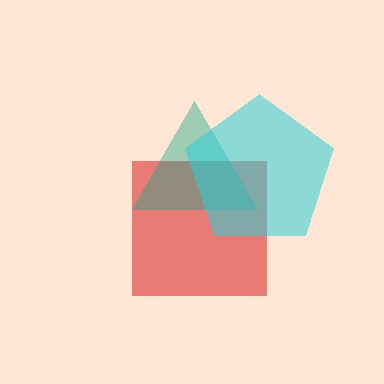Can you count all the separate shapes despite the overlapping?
Yes, there are 3 separate shapes.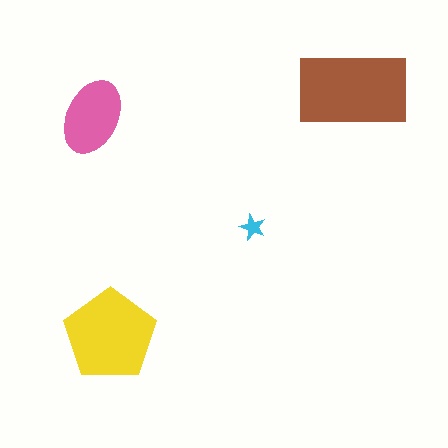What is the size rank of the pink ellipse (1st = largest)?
3rd.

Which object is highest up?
The brown rectangle is topmost.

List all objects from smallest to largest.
The cyan star, the pink ellipse, the yellow pentagon, the brown rectangle.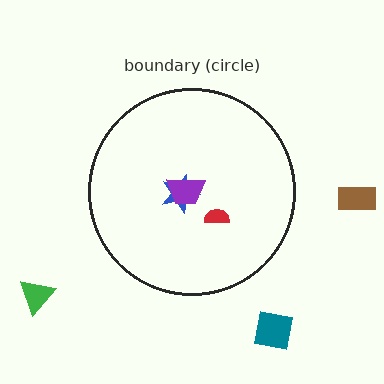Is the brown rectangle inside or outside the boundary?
Outside.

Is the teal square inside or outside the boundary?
Outside.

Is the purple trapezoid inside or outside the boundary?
Inside.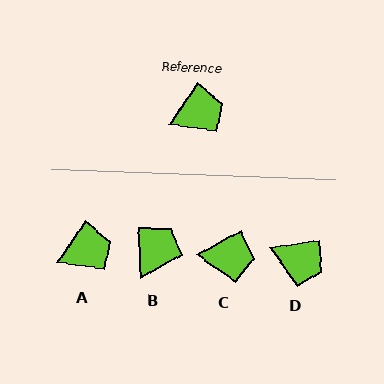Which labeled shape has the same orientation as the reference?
A.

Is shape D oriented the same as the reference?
No, it is off by about 47 degrees.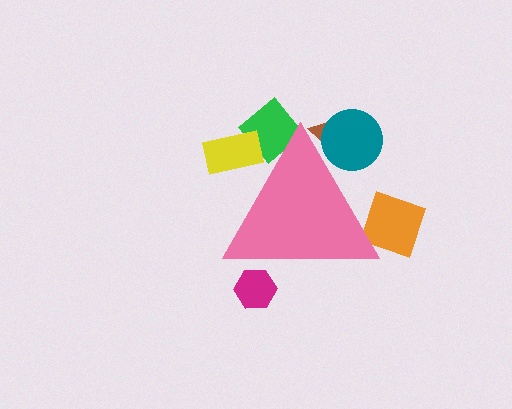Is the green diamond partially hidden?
Yes, the green diamond is partially hidden behind the pink triangle.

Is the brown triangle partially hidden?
Yes, the brown triangle is partially hidden behind the pink triangle.